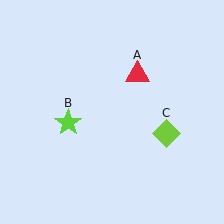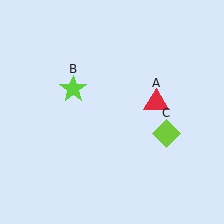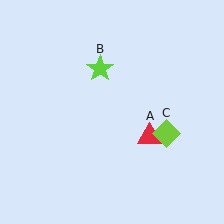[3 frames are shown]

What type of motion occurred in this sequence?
The red triangle (object A), lime star (object B) rotated clockwise around the center of the scene.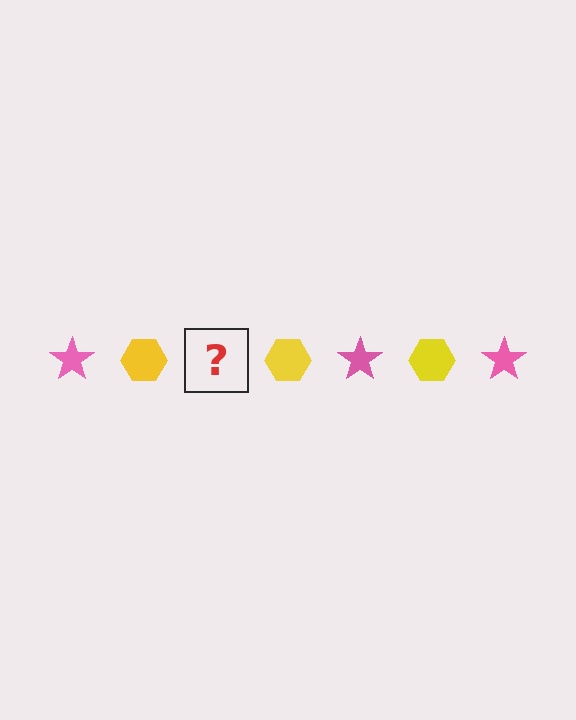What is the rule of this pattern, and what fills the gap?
The rule is that the pattern alternates between pink star and yellow hexagon. The gap should be filled with a pink star.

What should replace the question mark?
The question mark should be replaced with a pink star.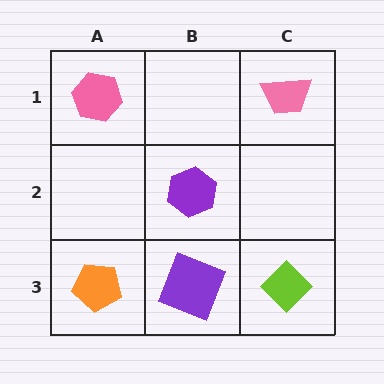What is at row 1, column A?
A pink hexagon.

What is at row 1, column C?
A pink trapezoid.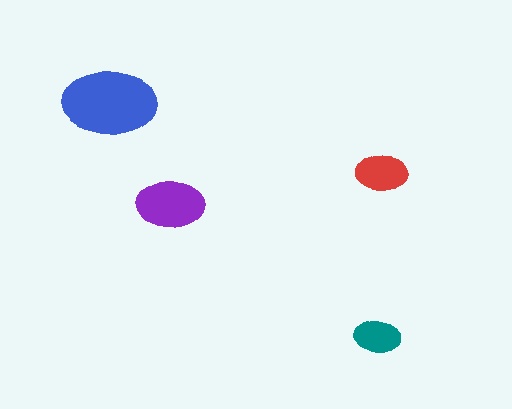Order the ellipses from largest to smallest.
the blue one, the purple one, the red one, the teal one.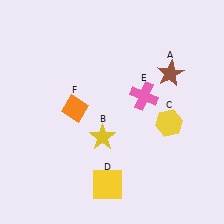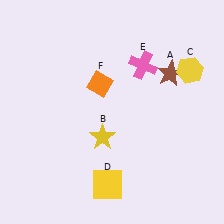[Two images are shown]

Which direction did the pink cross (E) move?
The pink cross (E) moved up.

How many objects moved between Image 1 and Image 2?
3 objects moved between the two images.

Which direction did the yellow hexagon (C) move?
The yellow hexagon (C) moved up.